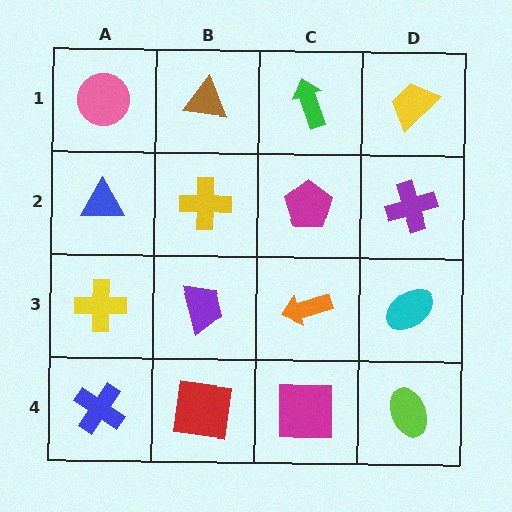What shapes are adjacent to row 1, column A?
A blue triangle (row 2, column A), a brown triangle (row 1, column B).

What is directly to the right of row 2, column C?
A purple cross.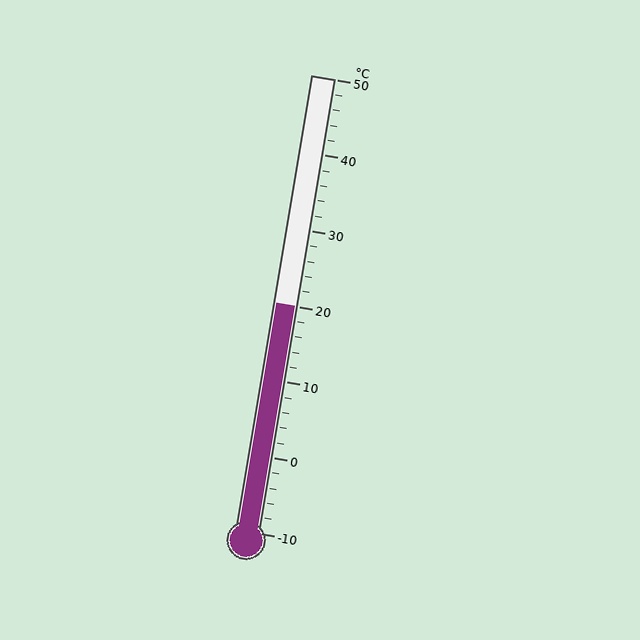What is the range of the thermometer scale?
The thermometer scale ranges from -10°C to 50°C.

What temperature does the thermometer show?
The thermometer shows approximately 20°C.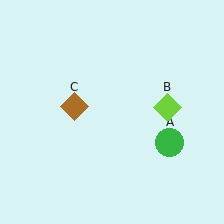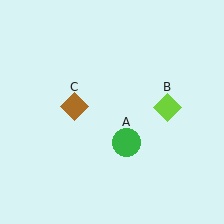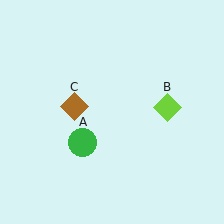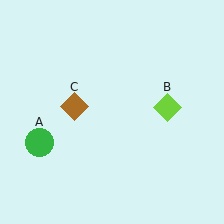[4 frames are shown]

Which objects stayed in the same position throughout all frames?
Lime diamond (object B) and brown diamond (object C) remained stationary.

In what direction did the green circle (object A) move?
The green circle (object A) moved left.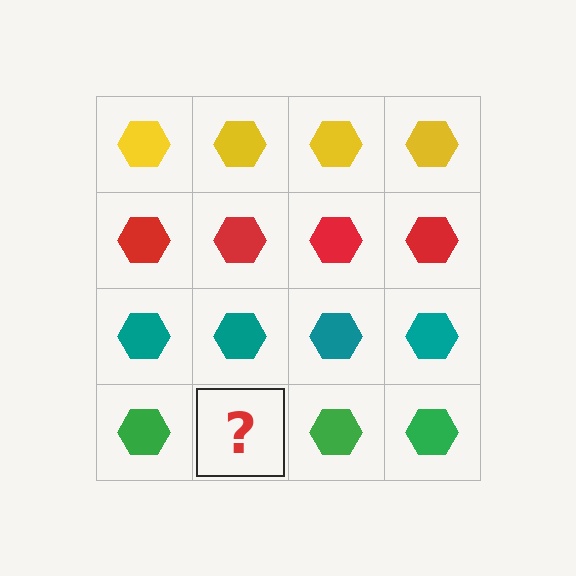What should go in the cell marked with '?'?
The missing cell should contain a green hexagon.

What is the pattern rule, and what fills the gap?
The rule is that each row has a consistent color. The gap should be filled with a green hexagon.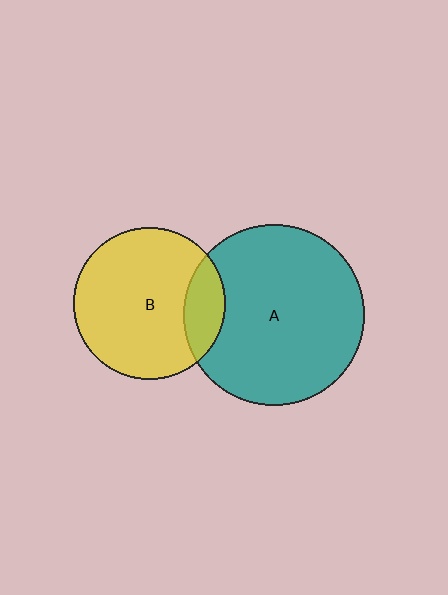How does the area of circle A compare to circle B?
Approximately 1.4 times.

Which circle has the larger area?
Circle A (teal).